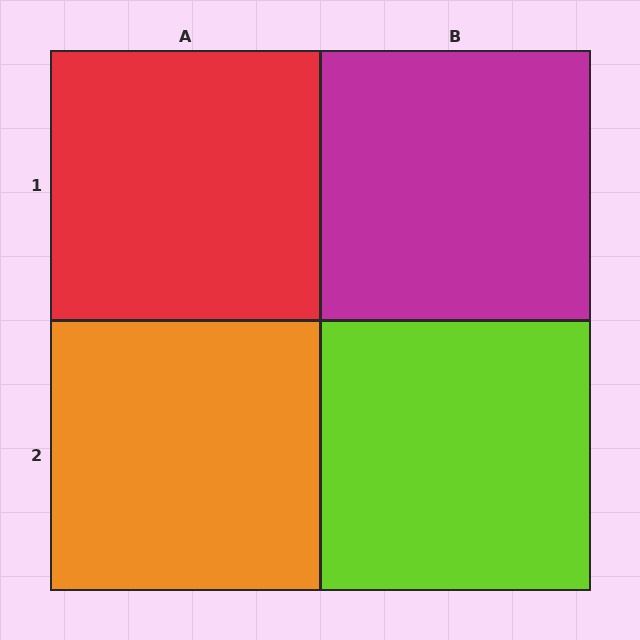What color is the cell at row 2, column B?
Lime.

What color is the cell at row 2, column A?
Orange.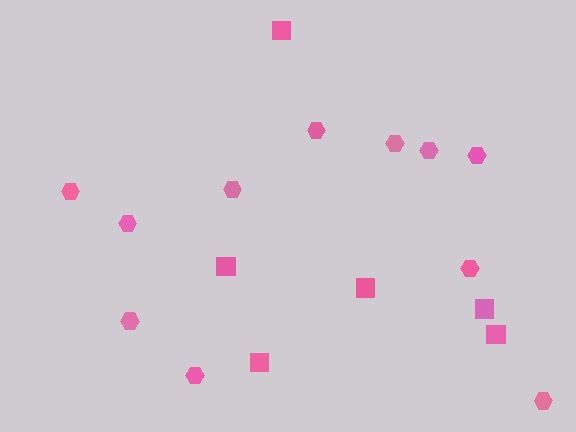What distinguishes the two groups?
There are 2 groups: one group of hexagons (11) and one group of squares (6).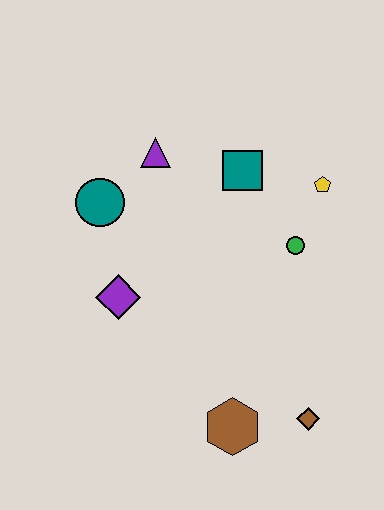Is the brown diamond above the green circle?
No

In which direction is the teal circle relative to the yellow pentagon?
The teal circle is to the left of the yellow pentagon.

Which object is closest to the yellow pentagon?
The green circle is closest to the yellow pentagon.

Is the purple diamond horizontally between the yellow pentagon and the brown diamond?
No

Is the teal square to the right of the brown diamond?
No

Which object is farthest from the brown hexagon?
The purple triangle is farthest from the brown hexagon.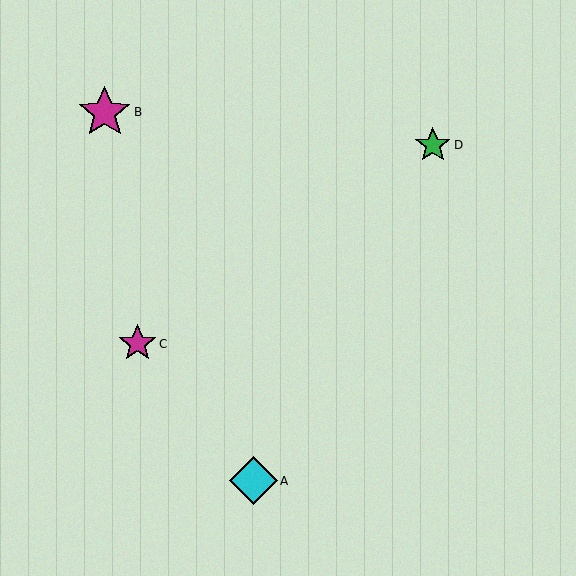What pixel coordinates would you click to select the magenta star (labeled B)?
Click at (105, 112) to select the magenta star B.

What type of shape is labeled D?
Shape D is a green star.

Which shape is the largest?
The magenta star (labeled B) is the largest.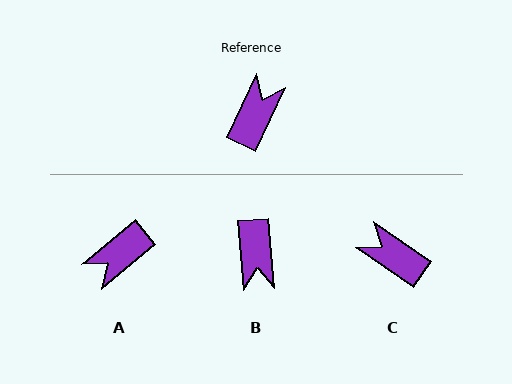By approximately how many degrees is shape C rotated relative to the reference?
Approximately 81 degrees counter-clockwise.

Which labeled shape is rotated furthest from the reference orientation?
A, about 155 degrees away.